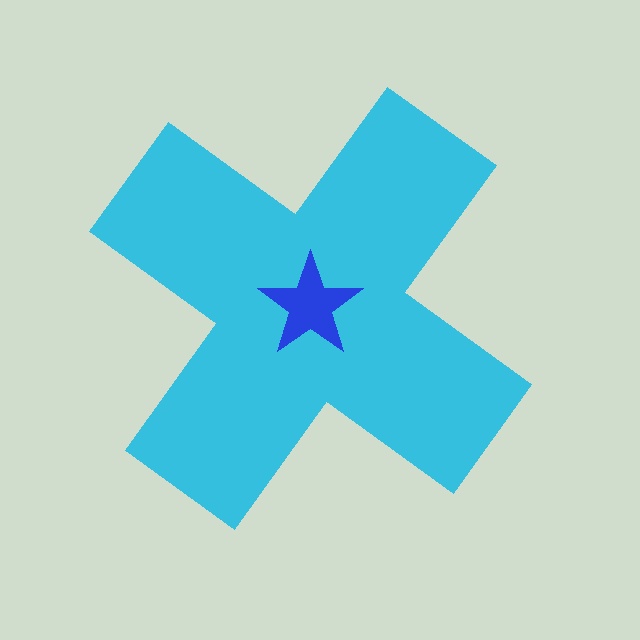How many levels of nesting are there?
2.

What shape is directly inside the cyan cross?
The blue star.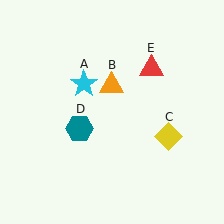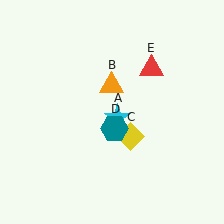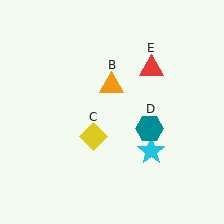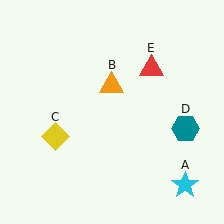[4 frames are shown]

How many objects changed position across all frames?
3 objects changed position: cyan star (object A), yellow diamond (object C), teal hexagon (object D).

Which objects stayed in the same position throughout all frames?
Orange triangle (object B) and red triangle (object E) remained stationary.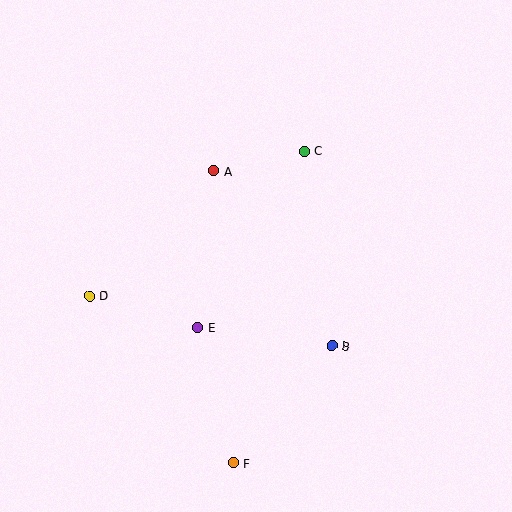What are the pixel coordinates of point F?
Point F is at (233, 463).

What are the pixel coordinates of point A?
Point A is at (214, 171).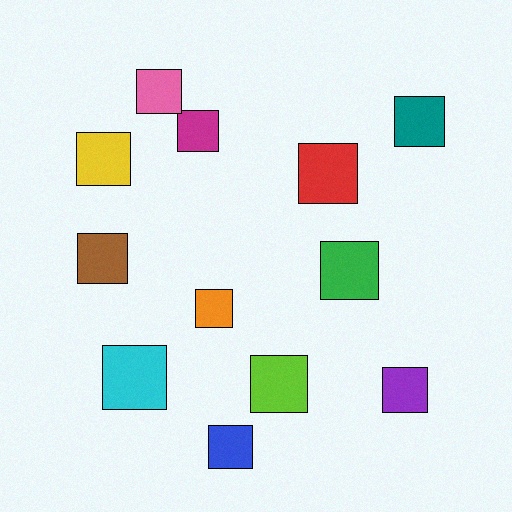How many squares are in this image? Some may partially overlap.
There are 12 squares.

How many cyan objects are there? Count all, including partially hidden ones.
There is 1 cyan object.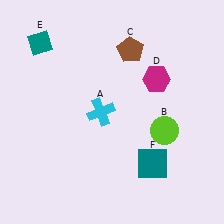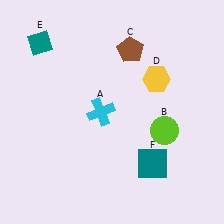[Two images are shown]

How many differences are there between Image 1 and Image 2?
There is 1 difference between the two images.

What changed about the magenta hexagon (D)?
In Image 1, D is magenta. In Image 2, it changed to yellow.